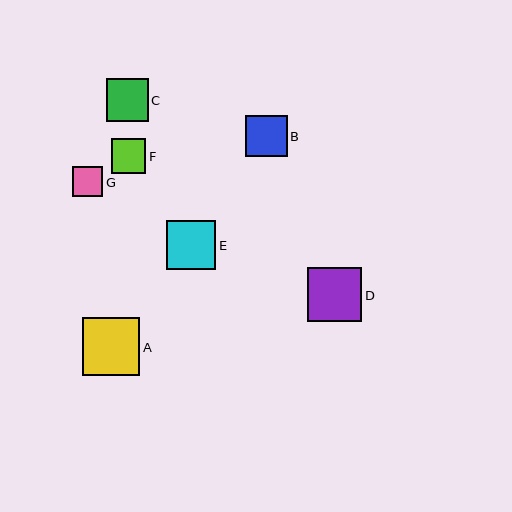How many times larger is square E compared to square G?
Square E is approximately 1.6 times the size of square G.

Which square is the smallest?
Square G is the smallest with a size of approximately 31 pixels.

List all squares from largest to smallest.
From largest to smallest: A, D, E, C, B, F, G.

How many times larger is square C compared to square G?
Square C is approximately 1.4 times the size of square G.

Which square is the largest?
Square A is the largest with a size of approximately 57 pixels.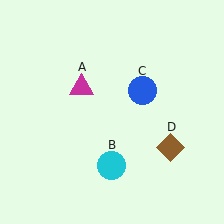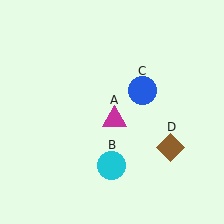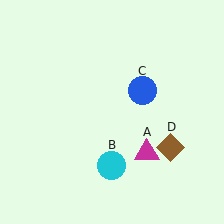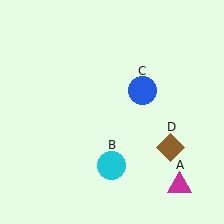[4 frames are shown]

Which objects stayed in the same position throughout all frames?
Cyan circle (object B) and blue circle (object C) and brown diamond (object D) remained stationary.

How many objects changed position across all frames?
1 object changed position: magenta triangle (object A).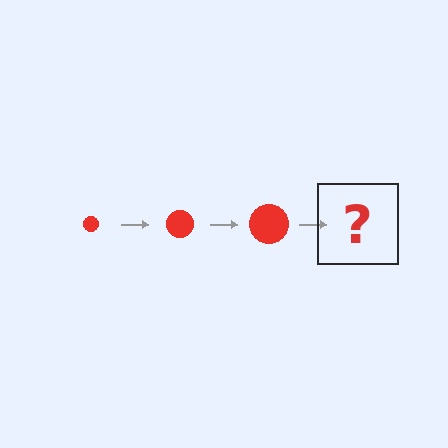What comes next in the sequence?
The next element should be a red circle, larger than the previous one.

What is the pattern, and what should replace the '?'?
The pattern is that the circle gets progressively larger each step. The '?' should be a red circle, larger than the previous one.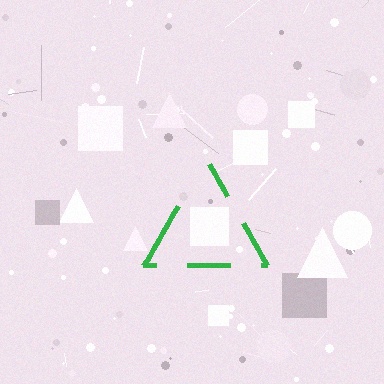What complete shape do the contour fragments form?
The contour fragments form a triangle.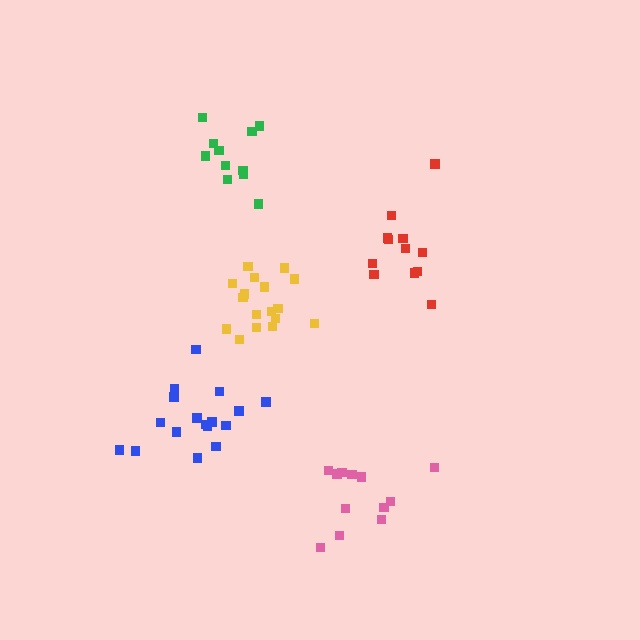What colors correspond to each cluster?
The clusters are colored: pink, green, yellow, red, blue.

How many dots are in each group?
Group 1: 12 dots, Group 2: 11 dots, Group 3: 17 dots, Group 4: 12 dots, Group 5: 17 dots (69 total).